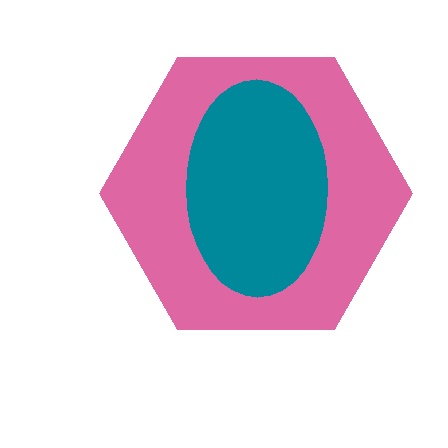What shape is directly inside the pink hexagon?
The teal ellipse.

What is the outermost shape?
The pink hexagon.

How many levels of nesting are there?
2.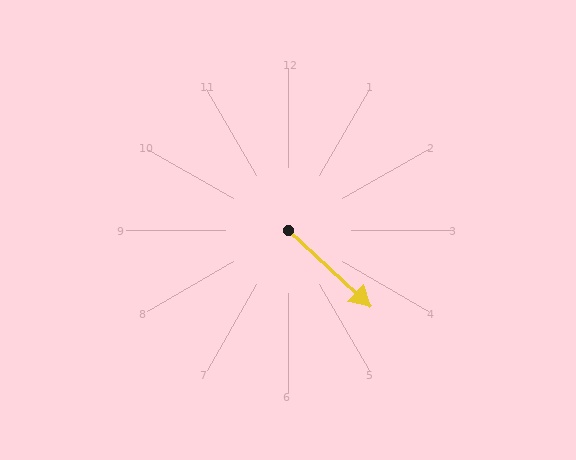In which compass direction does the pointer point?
Southeast.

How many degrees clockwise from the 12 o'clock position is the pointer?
Approximately 133 degrees.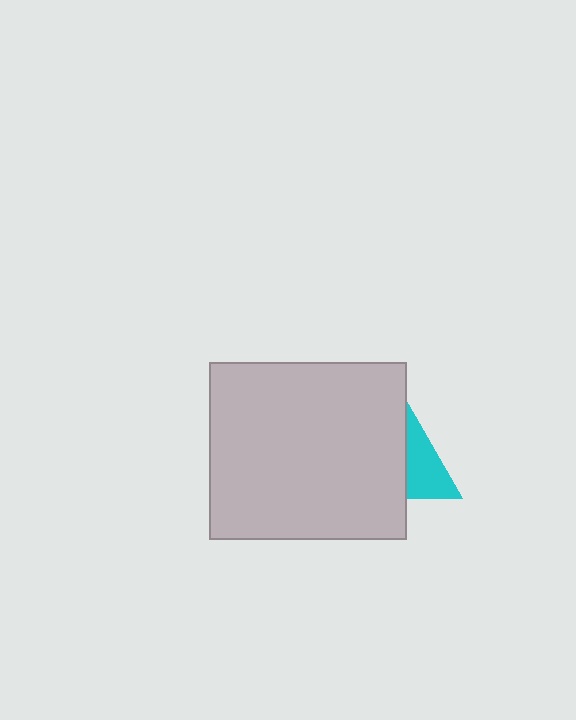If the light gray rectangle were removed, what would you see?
You would see the complete cyan triangle.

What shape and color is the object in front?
The object in front is a light gray rectangle.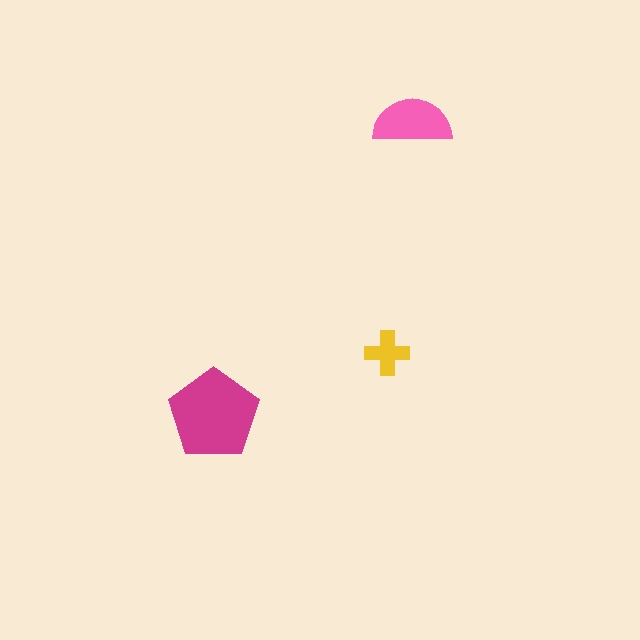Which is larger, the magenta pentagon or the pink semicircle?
The magenta pentagon.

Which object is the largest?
The magenta pentagon.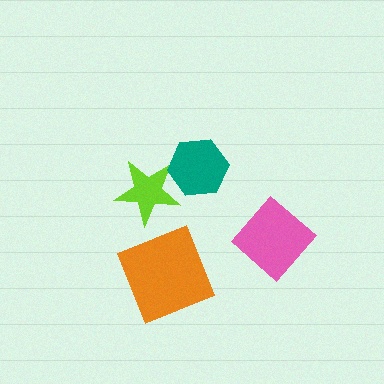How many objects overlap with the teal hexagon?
1 object overlaps with the teal hexagon.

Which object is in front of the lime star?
The teal hexagon is in front of the lime star.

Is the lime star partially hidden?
Yes, it is partially covered by another shape.